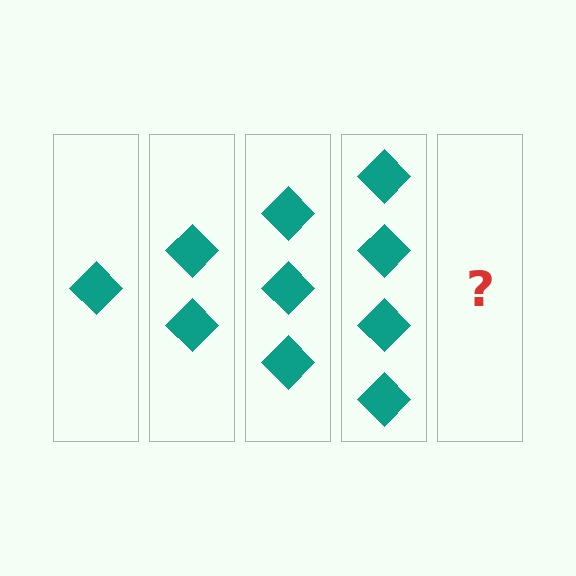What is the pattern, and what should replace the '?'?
The pattern is that each step adds one more diamond. The '?' should be 5 diamonds.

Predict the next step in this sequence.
The next step is 5 diamonds.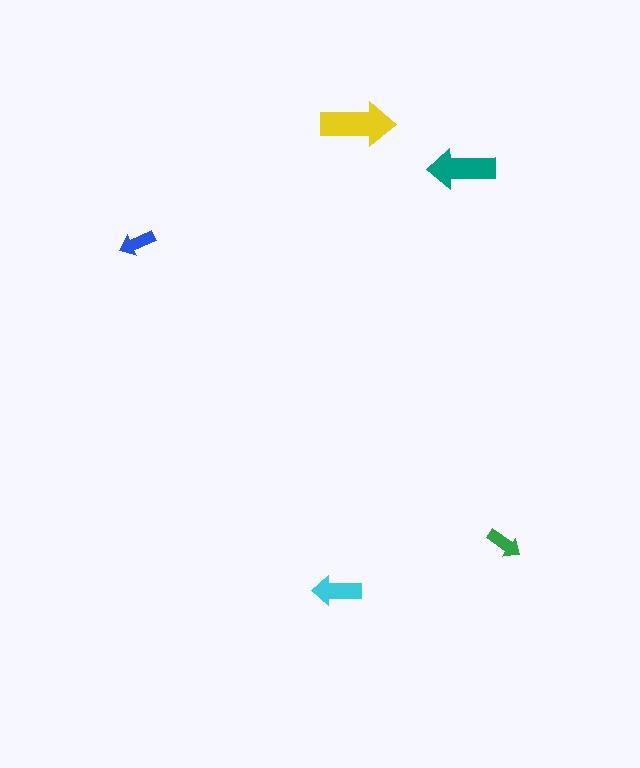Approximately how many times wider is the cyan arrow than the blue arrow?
About 1.5 times wider.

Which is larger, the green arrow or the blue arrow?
The blue one.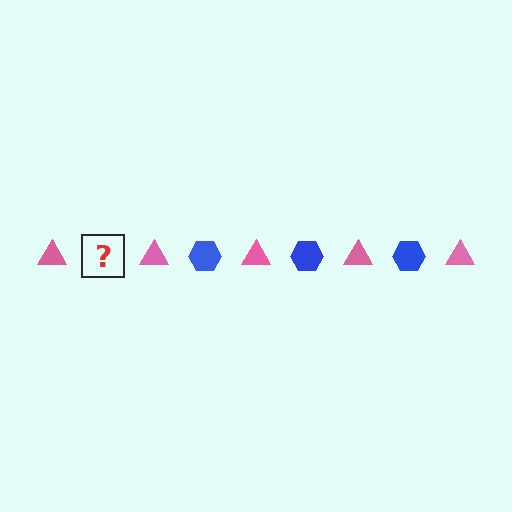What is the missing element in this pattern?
The missing element is a blue hexagon.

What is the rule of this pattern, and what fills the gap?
The rule is that the pattern alternates between pink triangle and blue hexagon. The gap should be filled with a blue hexagon.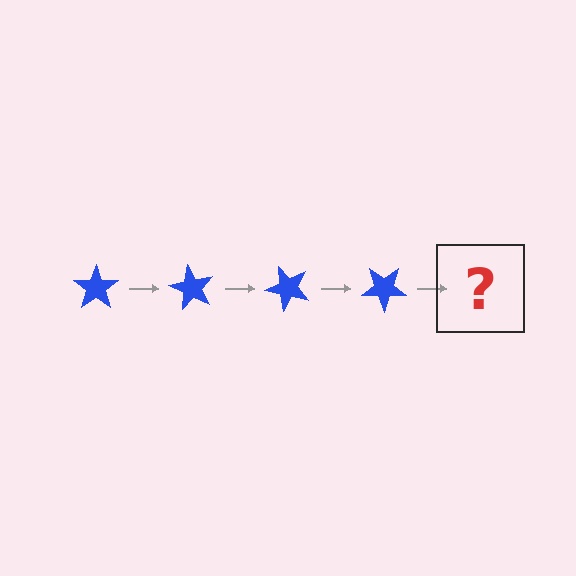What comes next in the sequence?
The next element should be a blue star rotated 240 degrees.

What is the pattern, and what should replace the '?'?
The pattern is that the star rotates 60 degrees each step. The '?' should be a blue star rotated 240 degrees.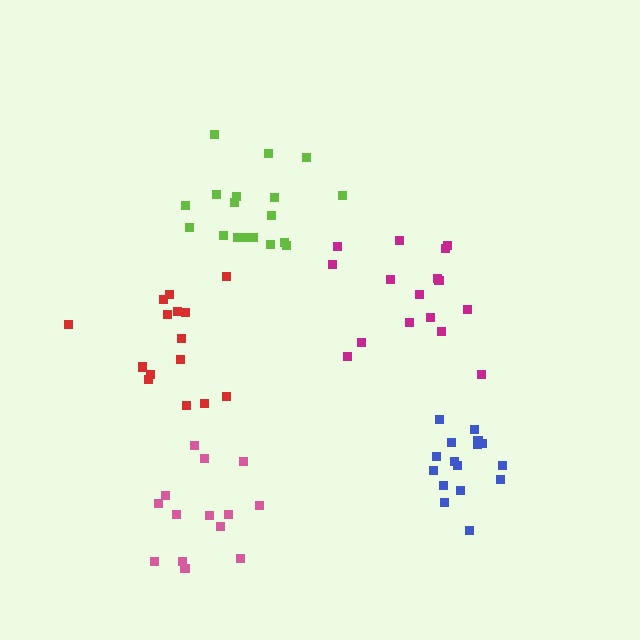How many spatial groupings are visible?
There are 5 spatial groupings.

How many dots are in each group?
Group 1: 15 dots, Group 2: 16 dots, Group 3: 14 dots, Group 4: 16 dots, Group 5: 18 dots (79 total).